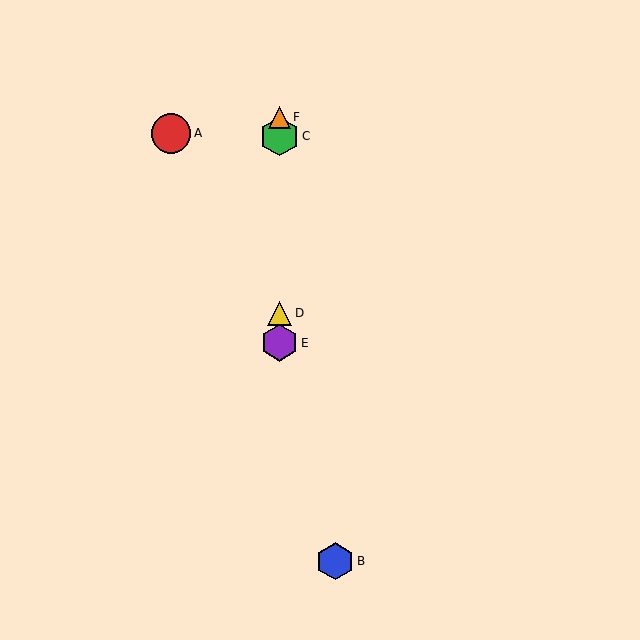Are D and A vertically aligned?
No, D is at x≈280 and A is at x≈171.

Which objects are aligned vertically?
Objects C, D, E, F are aligned vertically.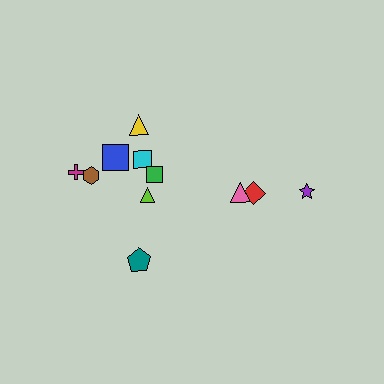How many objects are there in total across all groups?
There are 11 objects.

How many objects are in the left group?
There are 8 objects.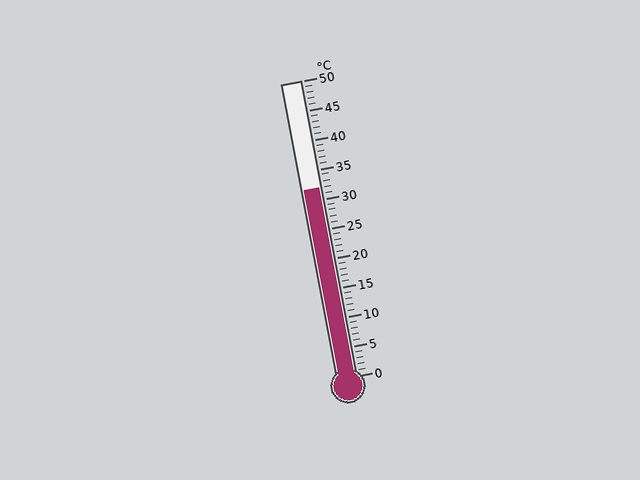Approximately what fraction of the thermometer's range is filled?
The thermometer is filled to approximately 65% of its range.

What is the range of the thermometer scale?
The thermometer scale ranges from 0°C to 50°C.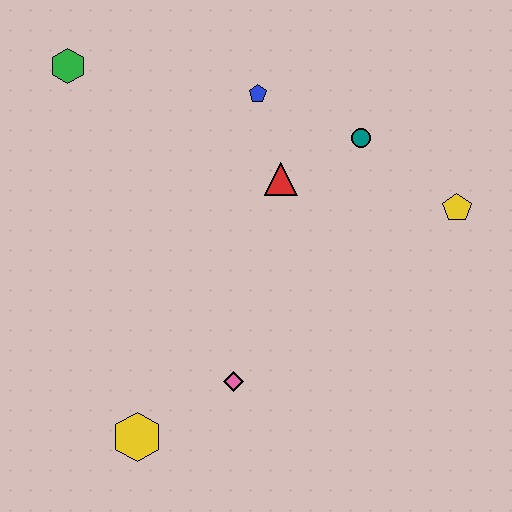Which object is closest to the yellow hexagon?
The pink diamond is closest to the yellow hexagon.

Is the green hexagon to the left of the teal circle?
Yes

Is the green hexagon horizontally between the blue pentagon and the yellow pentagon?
No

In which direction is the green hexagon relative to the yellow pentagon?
The green hexagon is to the left of the yellow pentagon.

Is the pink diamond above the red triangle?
No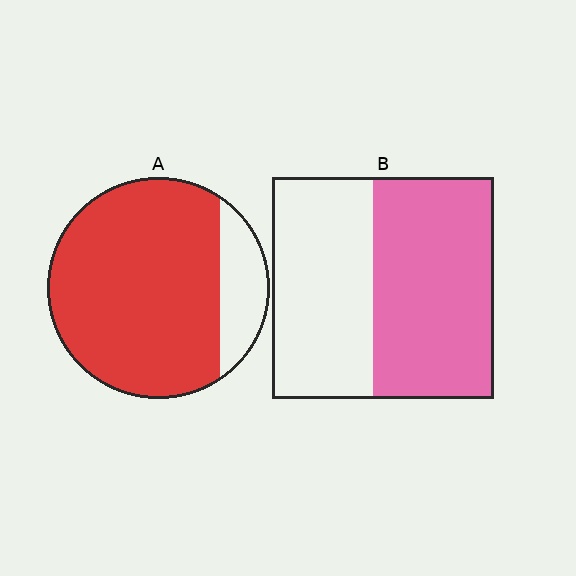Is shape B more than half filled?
Yes.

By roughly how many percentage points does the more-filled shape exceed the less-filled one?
By roughly 30 percentage points (A over B).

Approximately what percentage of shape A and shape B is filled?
A is approximately 85% and B is approximately 55%.